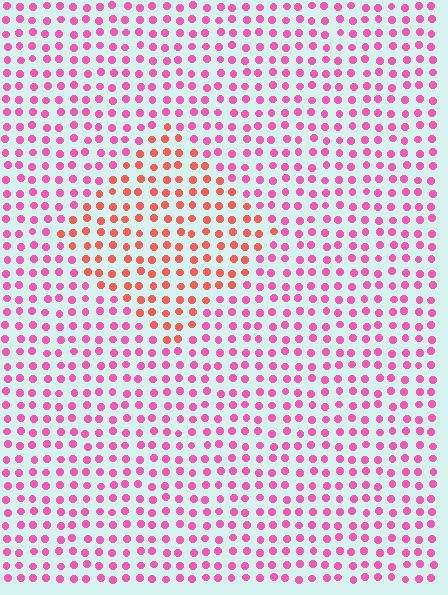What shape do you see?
I see a diamond.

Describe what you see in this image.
The image is filled with small pink elements in a uniform arrangement. A diamond-shaped region is visible where the elements are tinted to a slightly different hue, forming a subtle color boundary.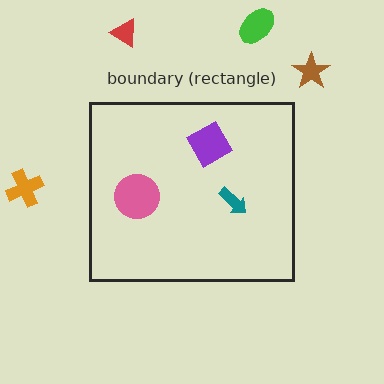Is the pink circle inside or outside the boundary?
Inside.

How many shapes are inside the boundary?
3 inside, 4 outside.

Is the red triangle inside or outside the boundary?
Outside.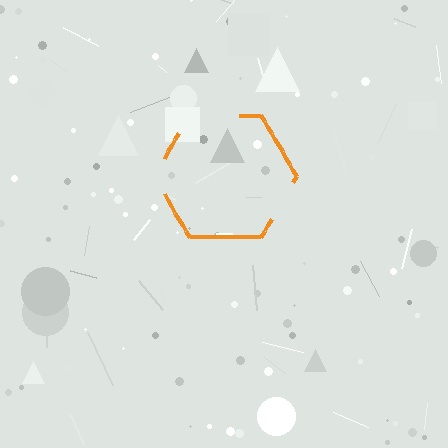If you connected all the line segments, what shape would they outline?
They would outline a hexagon.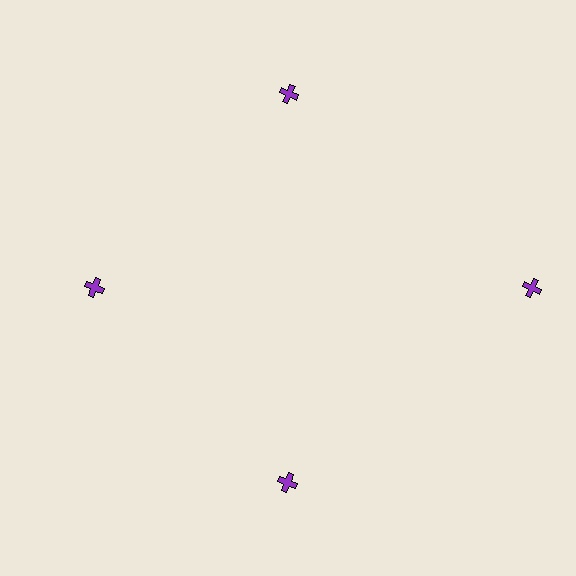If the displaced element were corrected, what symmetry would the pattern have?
It would have 4-fold rotational symmetry — the pattern would map onto itself every 90 degrees.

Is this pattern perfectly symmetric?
No. The 4 purple crosses are arranged in a ring, but one element near the 3 o'clock position is pushed outward from the center, breaking the 4-fold rotational symmetry.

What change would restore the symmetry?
The symmetry would be restored by moving it inward, back onto the ring so that all 4 crosses sit at equal angles and equal distance from the center.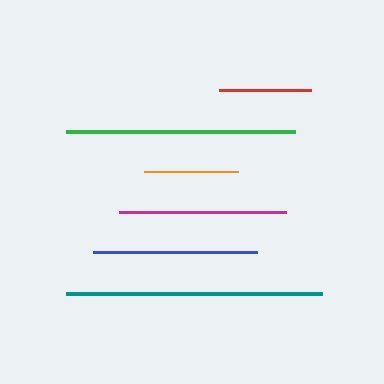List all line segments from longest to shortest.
From longest to shortest: teal, green, magenta, blue, orange, red.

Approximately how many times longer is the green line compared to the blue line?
The green line is approximately 1.4 times the length of the blue line.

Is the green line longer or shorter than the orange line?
The green line is longer than the orange line.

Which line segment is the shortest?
The red line is the shortest at approximately 93 pixels.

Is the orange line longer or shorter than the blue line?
The blue line is longer than the orange line.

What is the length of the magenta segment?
The magenta segment is approximately 167 pixels long.